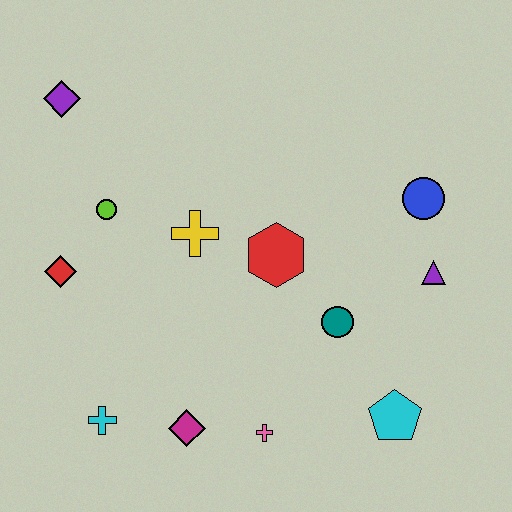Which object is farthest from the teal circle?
The purple diamond is farthest from the teal circle.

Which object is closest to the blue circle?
The purple triangle is closest to the blue circle.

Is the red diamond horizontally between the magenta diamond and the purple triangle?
No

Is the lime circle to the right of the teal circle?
No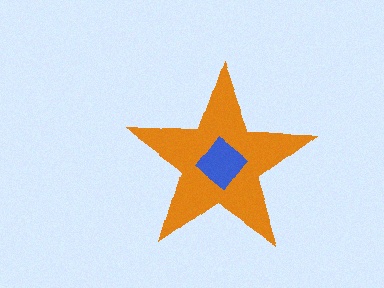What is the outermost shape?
The orange star.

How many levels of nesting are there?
2.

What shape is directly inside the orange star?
The blue diamond.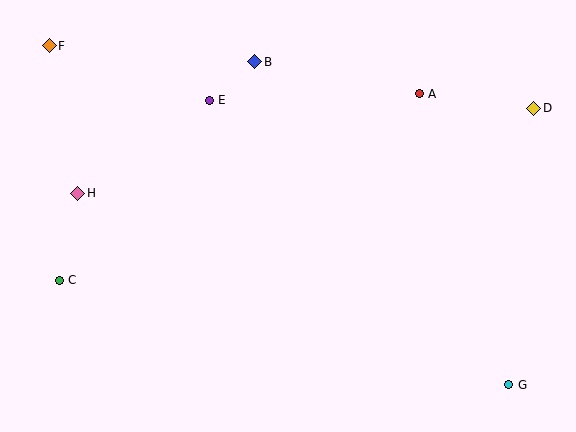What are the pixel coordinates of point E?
Point E is at (209, 100).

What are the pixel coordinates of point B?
Point B is at (255, 62).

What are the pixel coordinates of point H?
Point H is at (78, 193).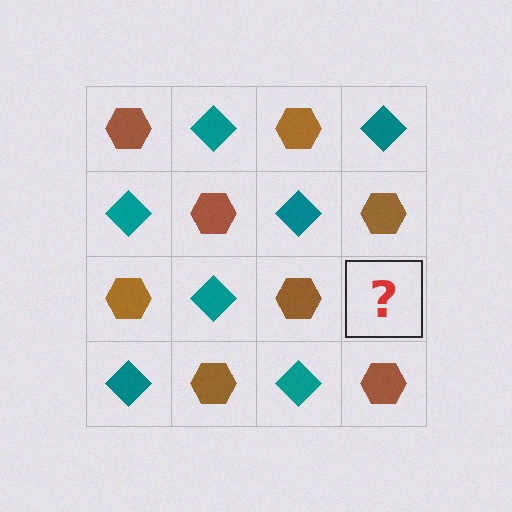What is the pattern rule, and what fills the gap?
The rule is that it alternates brown hexagon and teal diamond in a checkerboard pattern. The gap should be filled with a teal diamond.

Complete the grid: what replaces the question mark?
The question mark should be replaced with a teal diamond.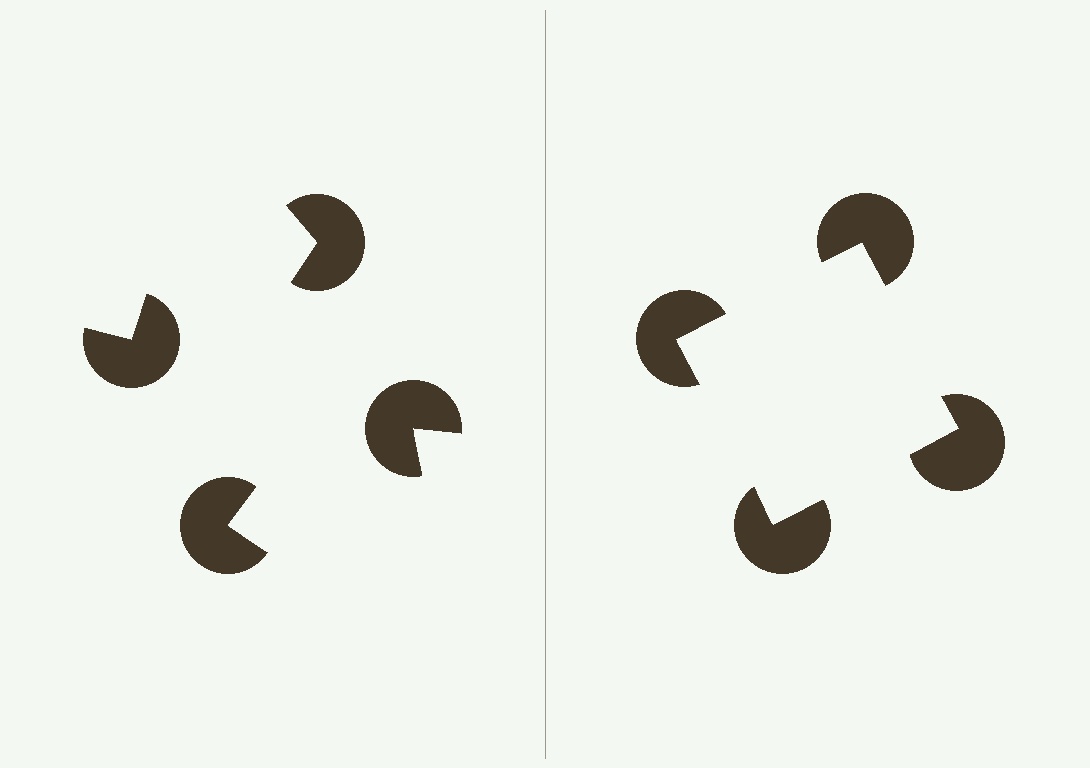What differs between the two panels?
The pac-man discs are positioned identically on both sides; only the wedge orientations differ. On the right they align to a square; on the left they are misaligned.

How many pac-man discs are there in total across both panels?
8 — 4 on each side.